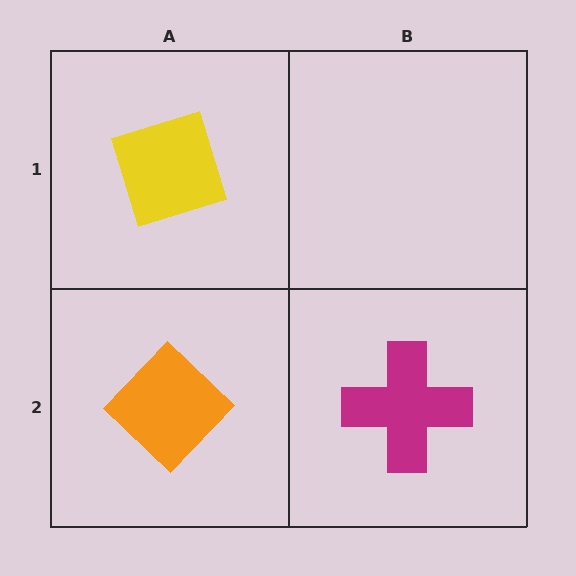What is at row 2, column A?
An orange diamond.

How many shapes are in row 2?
2 shapes.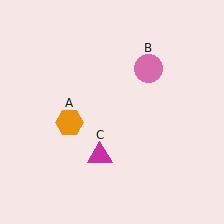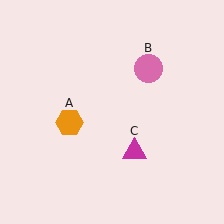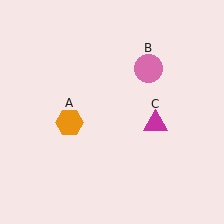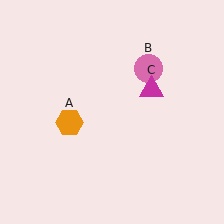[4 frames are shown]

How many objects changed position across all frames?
1 object changed position: magenta triangle (object C).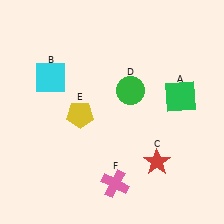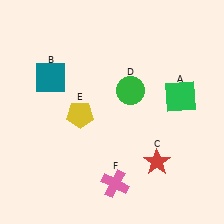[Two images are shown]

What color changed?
The square (B) changed from cyan in Image 1 to teal in Image 2.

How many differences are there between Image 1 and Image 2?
There is 1 difference between the two images.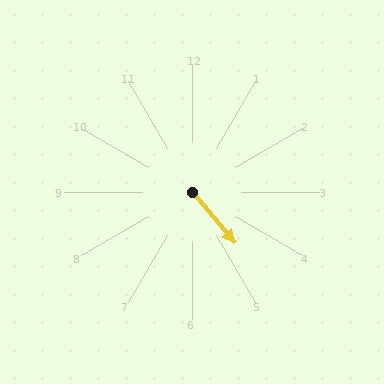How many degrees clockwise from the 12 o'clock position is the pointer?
Approximately 140 degrees.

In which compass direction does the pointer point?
Southeast.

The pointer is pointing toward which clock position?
Roughly 5 o'clock.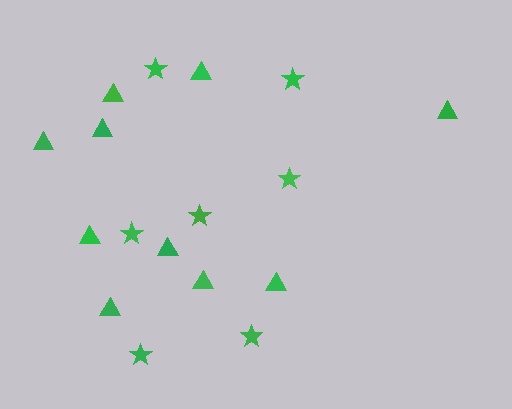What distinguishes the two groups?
There are 2 groups: one group of triangles (10) and one group of stars (7).